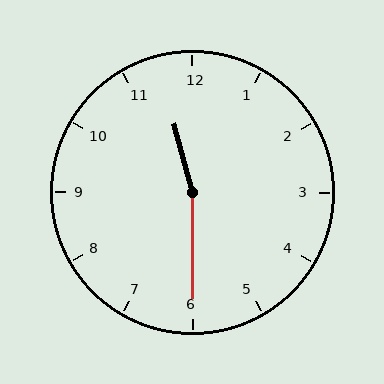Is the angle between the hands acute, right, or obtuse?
It is obtuse.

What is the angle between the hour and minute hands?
Approximately 165 degrees.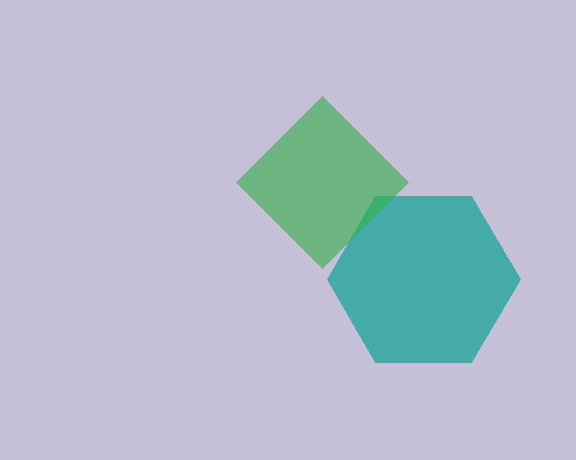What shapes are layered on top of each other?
The layered shapes are: a teal hexagon, a green diamond.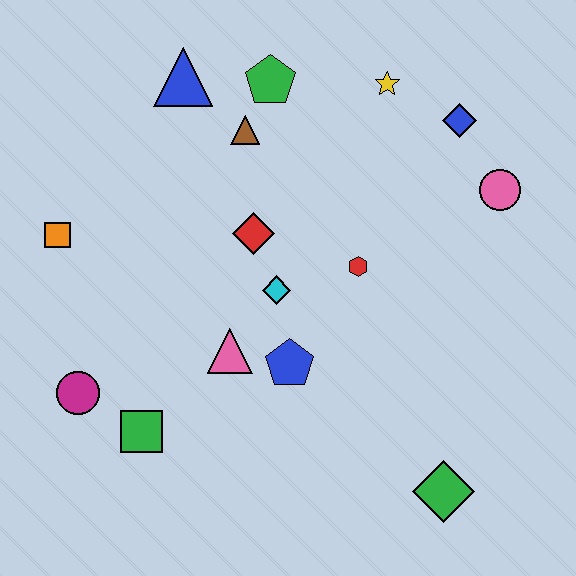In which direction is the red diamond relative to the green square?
The red diamond is above the green square.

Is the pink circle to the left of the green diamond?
No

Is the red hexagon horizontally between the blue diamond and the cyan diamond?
Yes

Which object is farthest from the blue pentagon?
The blue triangle is farthest from the blue pentagon.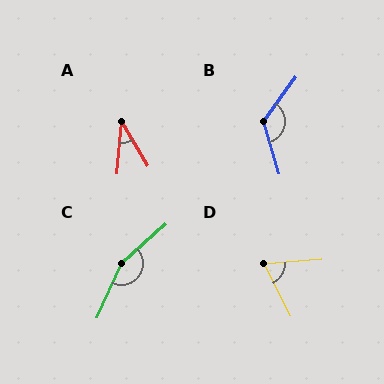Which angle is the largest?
C, at approximately 155 degrees.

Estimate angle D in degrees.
Approximately 68 degrees.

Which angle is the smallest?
A, at approximately 35 degrees.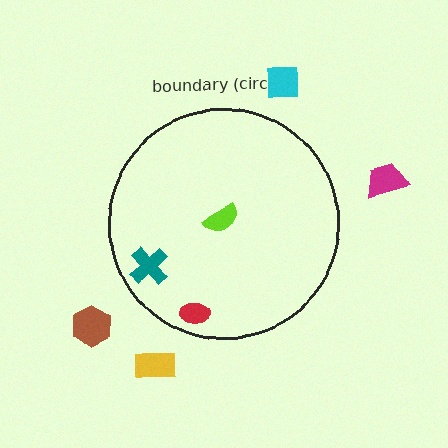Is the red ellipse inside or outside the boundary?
Inside.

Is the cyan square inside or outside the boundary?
Outside.